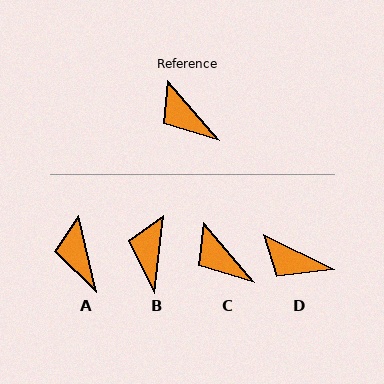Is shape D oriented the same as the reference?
No, it is off by about 23 degrees.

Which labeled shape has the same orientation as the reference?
C.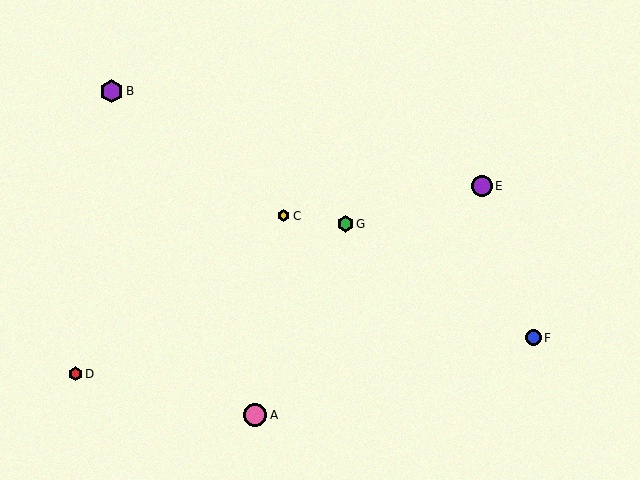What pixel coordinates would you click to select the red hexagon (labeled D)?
Click at (75, 374) to select the red hexagon D.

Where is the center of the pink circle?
The center of the pink circle is at (255, 415).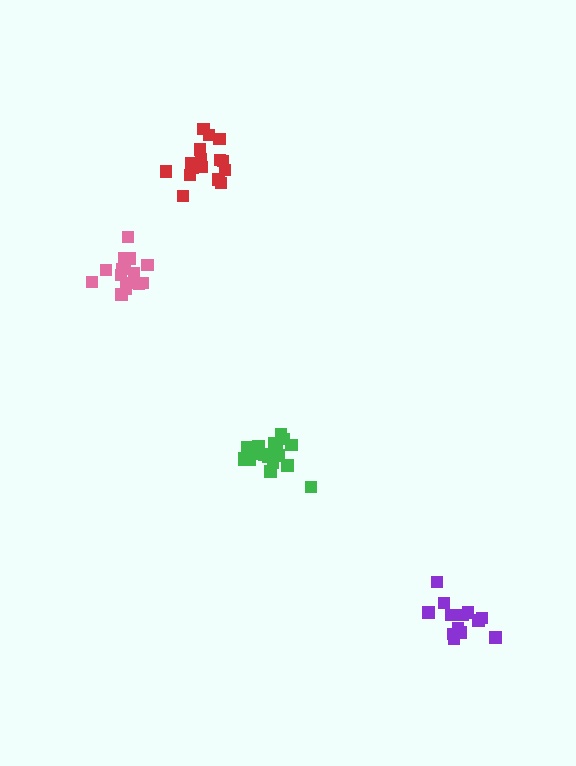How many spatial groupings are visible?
There are 4 spatial groupings.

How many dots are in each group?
Group 1: 19 dots, Group 2: 16 dots, Group 3: 14 dots, Group 4: 16 dots (65 total).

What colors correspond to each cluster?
The clusters are colored: green, red, purple, pink.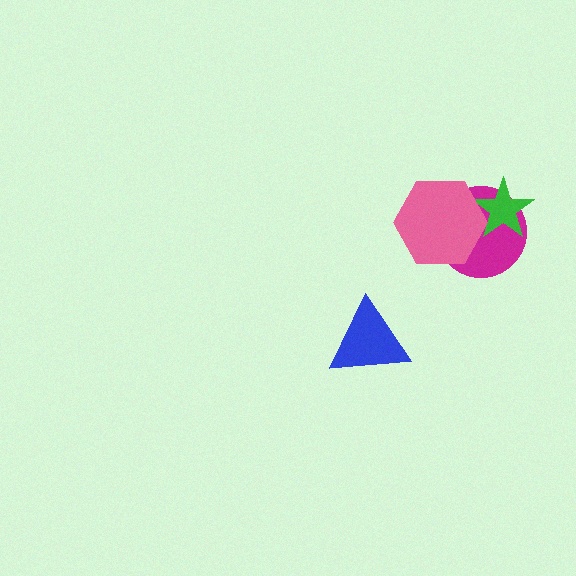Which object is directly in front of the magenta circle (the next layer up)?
The green star is directly in front of the magenta circle.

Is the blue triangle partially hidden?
No, no other shape covers it.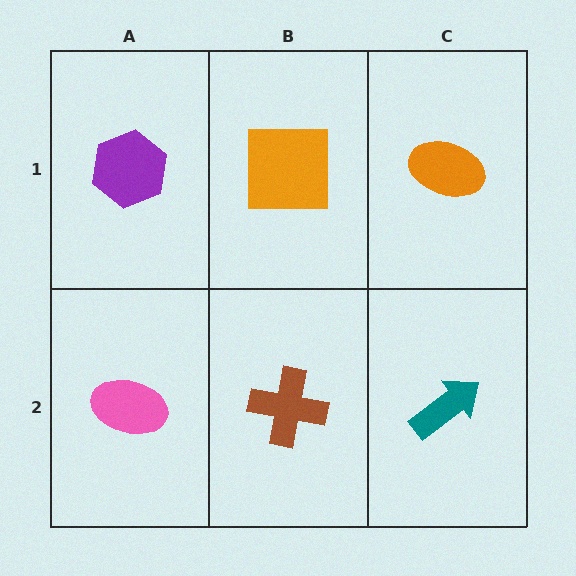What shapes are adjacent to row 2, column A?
A purple hexagon (row 1, column A), a brown cross (row 2, column B).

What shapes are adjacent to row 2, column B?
An orange square (row 1, column B), a pink ellipse (row 2, column A), a teal arrow (row 2, column C).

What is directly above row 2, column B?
An orange square.